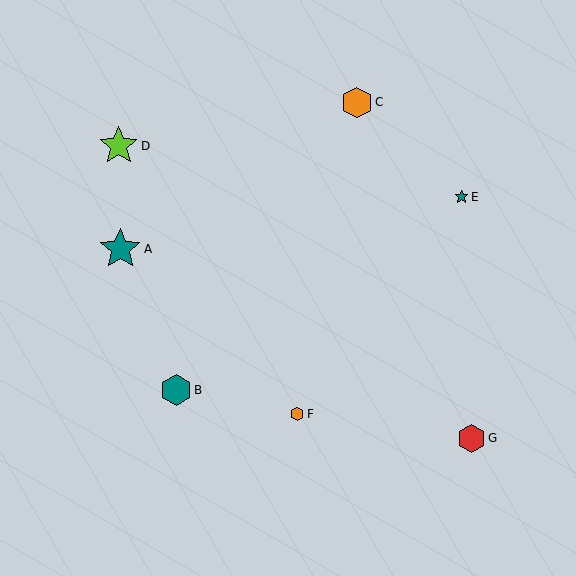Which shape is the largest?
The teal star (labeled A) is the largest.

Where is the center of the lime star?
The center of the lime star is at (119, 146).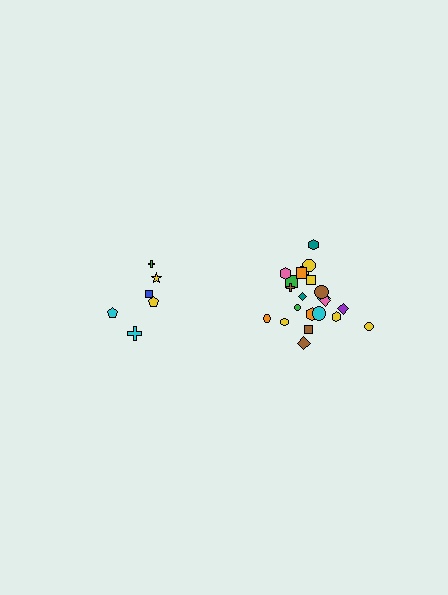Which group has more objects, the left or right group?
The right group.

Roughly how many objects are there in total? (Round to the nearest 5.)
Roughly 30 objects in total.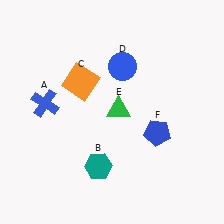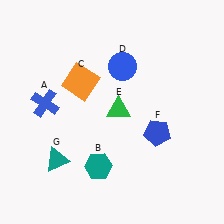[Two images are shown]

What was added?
A teal triangle (G) was added in Image 2.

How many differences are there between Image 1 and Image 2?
There is 1 difference between the two images.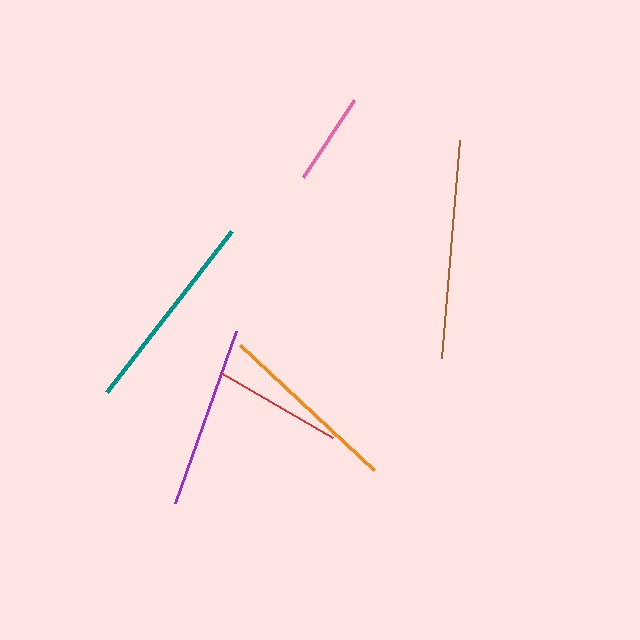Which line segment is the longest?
The brown line is the longest at approximately 218 pixels.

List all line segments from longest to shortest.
From longest to shortest: brown, teal, orange, purple, red, pink.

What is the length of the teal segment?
The teal segment is approximately 204 pixels long.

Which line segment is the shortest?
The pink line is the shortest at approximately 92 pixels.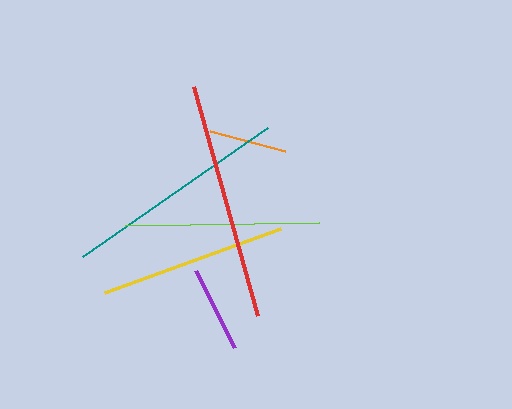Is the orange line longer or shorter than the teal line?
The teal line is longer than the orange line.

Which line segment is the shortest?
The orange line is the shortest at approximately 77 pixels.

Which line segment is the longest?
The red line is the longest at approximately 239 pixels.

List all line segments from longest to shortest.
From longest to shortest: red, teal, lime, yellow, purple, orange.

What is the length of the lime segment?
The lime segment is approximately 194 pixels long.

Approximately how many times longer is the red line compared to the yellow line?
The red line is approximately 1.3 times the length of the yellow line.